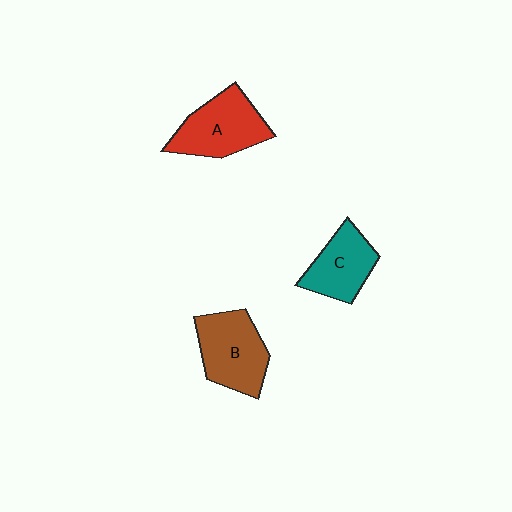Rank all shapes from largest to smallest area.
From largest to smallest: B (brown), A (red), C (teal).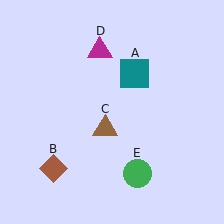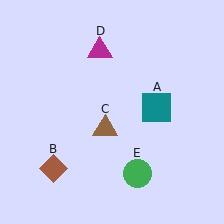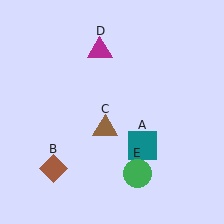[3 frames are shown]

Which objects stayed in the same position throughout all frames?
Brown diamond (object B) and brown triangle (object C) and magenta triangle (object D) and green circle (object E) remained stationary.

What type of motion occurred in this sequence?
The teal square (object A) rotated clockwise around the center of the scene.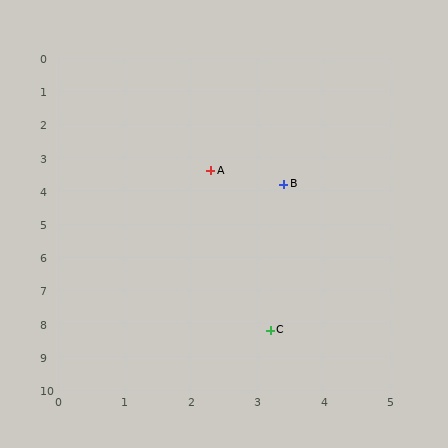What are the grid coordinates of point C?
Point C is at approximately (3.2, 8.2).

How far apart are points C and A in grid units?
Points C and A are about 4.9 grid units apart.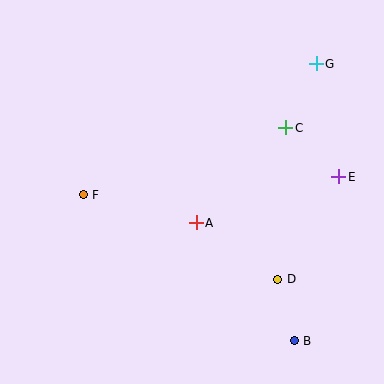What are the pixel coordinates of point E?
Point E is at (339, 177).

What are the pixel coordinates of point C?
Point C is at (286, 128).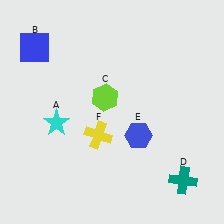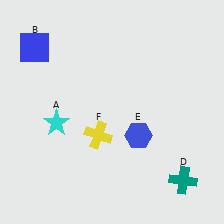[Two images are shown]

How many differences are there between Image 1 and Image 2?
There is 1 difference between the two images.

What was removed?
The lime hexagon (C) was removed in Image 2.